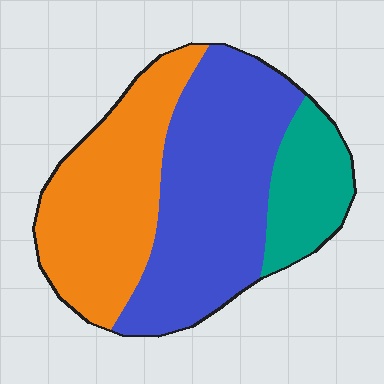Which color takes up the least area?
Teal, at roughly 15%.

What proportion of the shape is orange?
Orange takes up between a quarter and a half of the shape.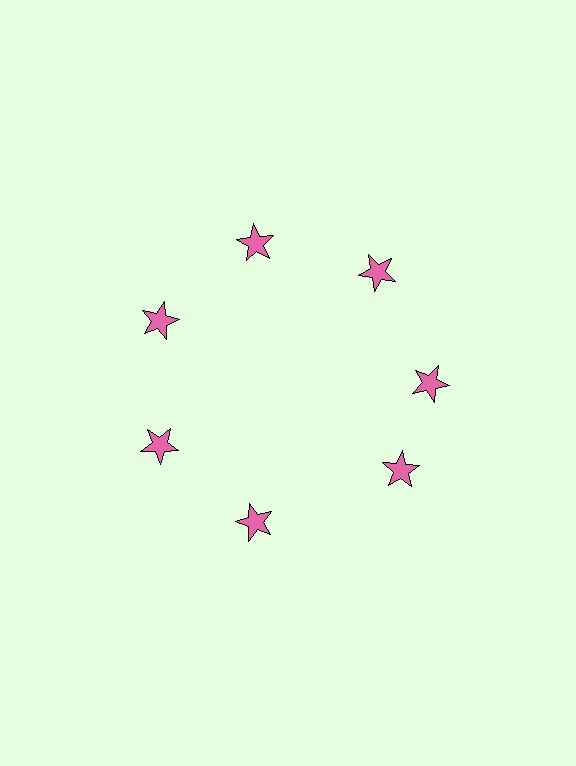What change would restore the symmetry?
The symmetry would be restored by rotating it back into even spacing with its neighbors so that all 7 stars sit at equal angles and equal distance from the center.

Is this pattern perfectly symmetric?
No. The 7 pink stars are arranged in a ring, but one element near the 5 o'clock position is rotated out of alignment along the ring, breaking the 7-fold rotational symmetry.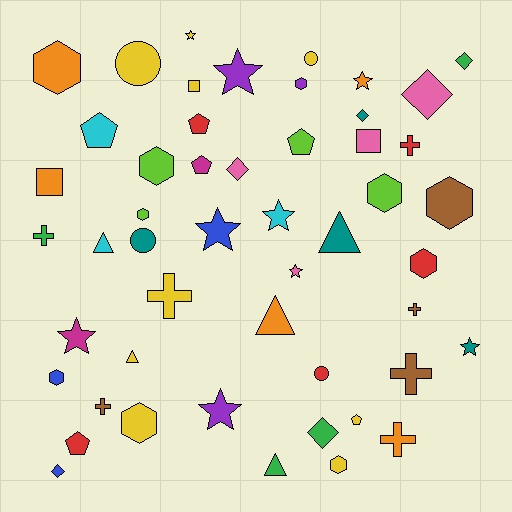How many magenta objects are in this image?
There are 2 magenta objects.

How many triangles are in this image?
There are 5 triangles.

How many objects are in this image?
There are 50 objects.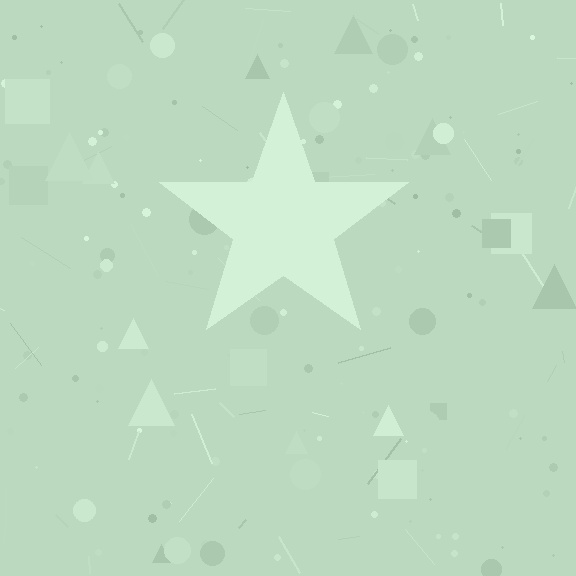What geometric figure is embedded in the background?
A star is embedded in the background.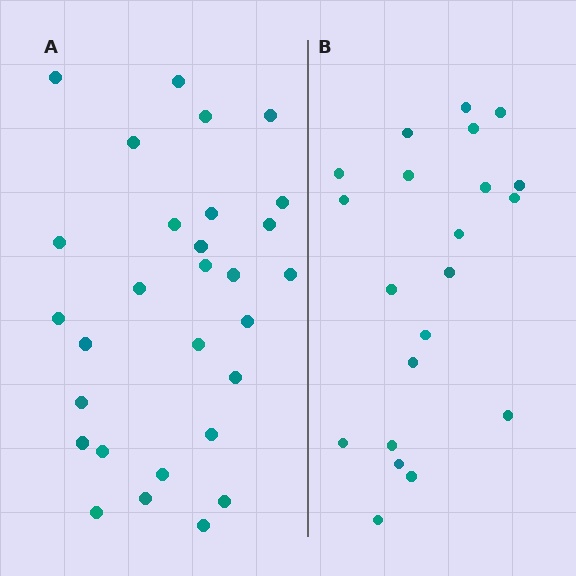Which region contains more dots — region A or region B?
Region A (the left region) has more dots.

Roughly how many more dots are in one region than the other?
Region A has roughly 8 or so more dots than region B.